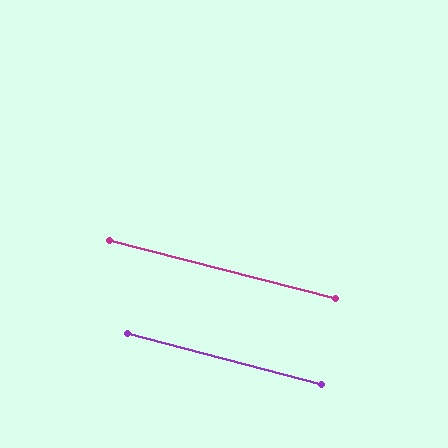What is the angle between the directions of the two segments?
Approximately 0 degrees.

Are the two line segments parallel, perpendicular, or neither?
Parallel — their directions differ by only 0.2°.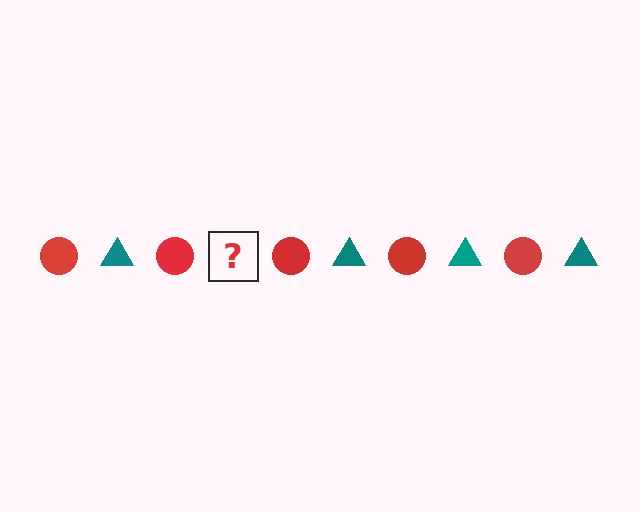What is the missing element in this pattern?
The missing element is a teal triangle.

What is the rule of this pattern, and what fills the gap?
The rule is that the pattern alternates between red circle and teal triangle. The gap should be filled with a teal triangle.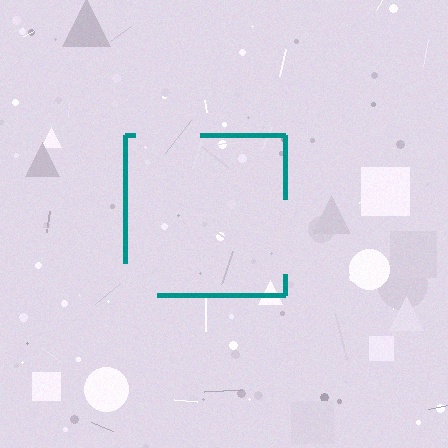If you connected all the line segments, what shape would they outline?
They would outline a square.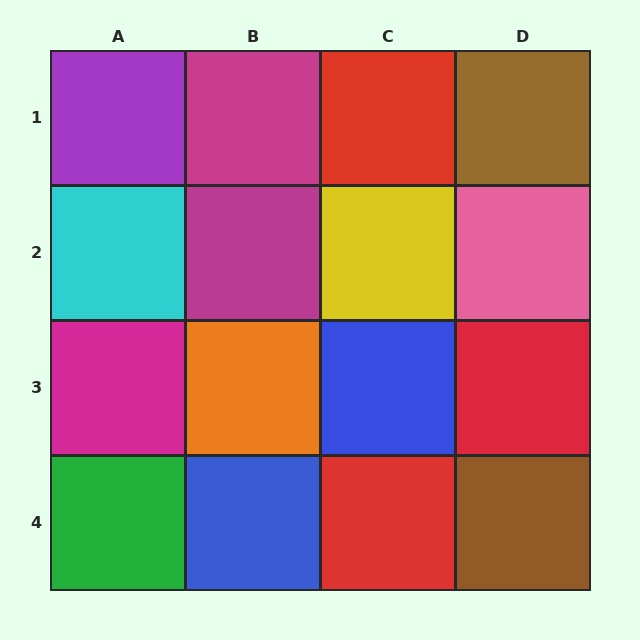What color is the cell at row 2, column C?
Yellow.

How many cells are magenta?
3 cells are magenta.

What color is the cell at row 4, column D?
Brown.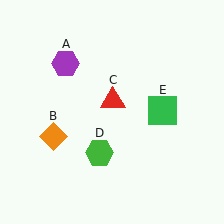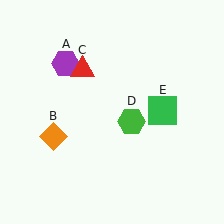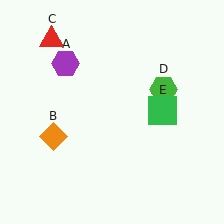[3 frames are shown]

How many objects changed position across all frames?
2 objects changed position: red triangle (object C), green hexagon (object D).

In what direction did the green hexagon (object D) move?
The green hexagon (object D) moved up and to the right.